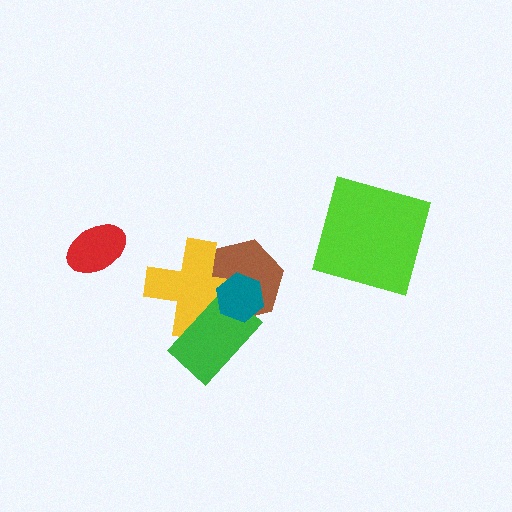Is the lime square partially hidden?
No, no other shape covers it.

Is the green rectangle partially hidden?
Yes, it is partially covered by another shape.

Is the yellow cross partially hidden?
Yes, it is partially covered by another shape.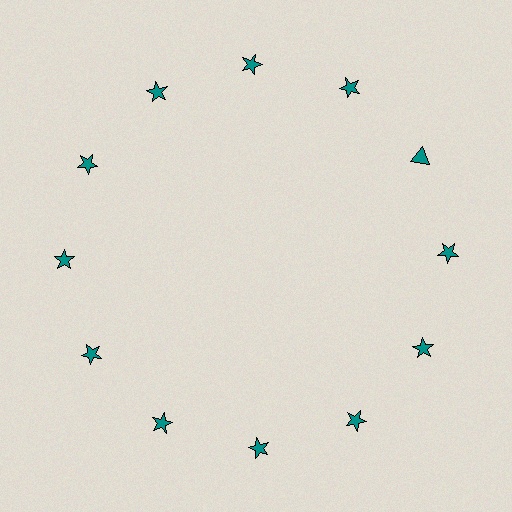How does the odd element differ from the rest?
It has a different shape: triangle instead of star.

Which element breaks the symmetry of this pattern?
The teal triangle at roughly the 2 o'clock position breaks the symmetry. All other shapes are teal stars.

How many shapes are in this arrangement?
There are 12 shapes arranged in a ring pattern.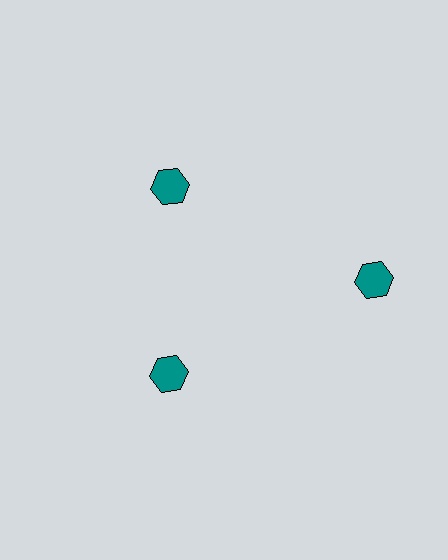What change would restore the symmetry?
The symmetry would be restored by moving it inward, back onto the ring so that all 3 hexagons sit at equal angles and equal distance from the center.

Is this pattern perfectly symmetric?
No. The 3 teal hexagons are arranged in a ring, but one element near the 3 o'clock position is pushed outward from the center, breaking the 3-fold rotational symmetry.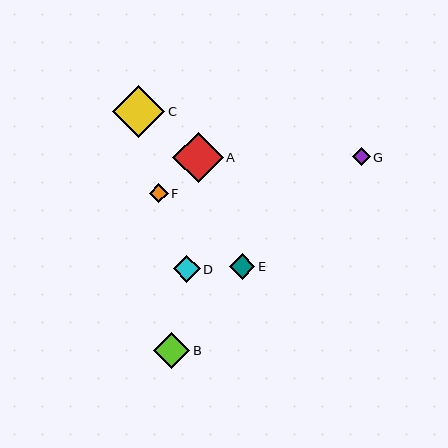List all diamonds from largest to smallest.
From largest to smallest: C, A, B, D, E, F, G.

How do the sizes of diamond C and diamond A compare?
Diamond C and diamond A are approximately the same size.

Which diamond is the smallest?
Diamond G is the smallest with a size of approximately 17 pixels.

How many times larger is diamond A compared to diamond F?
Diamond A is approximately 2.6 times the size of diamond F.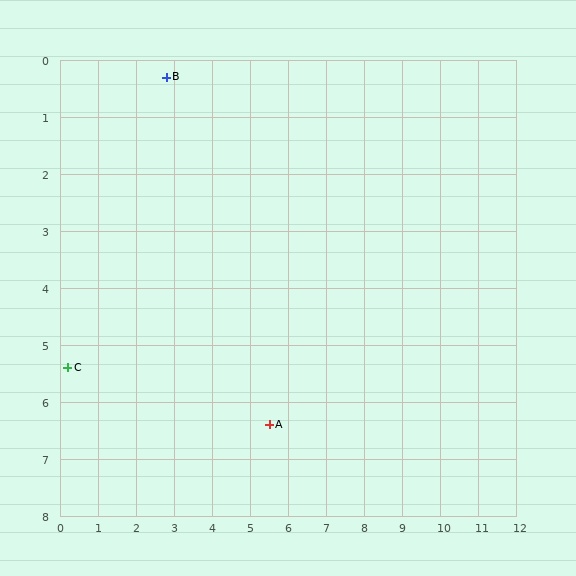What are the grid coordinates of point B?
Point B is at approximately (2.8, 0.3).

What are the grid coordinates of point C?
Point C is at approximately (0.2, 5.4).